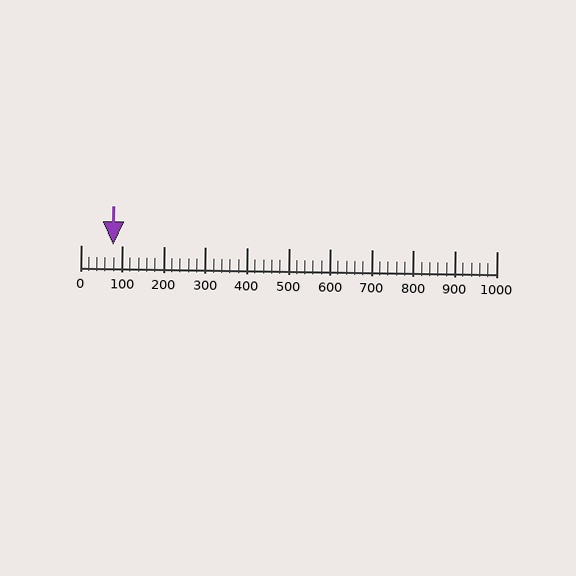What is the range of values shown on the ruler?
The ruler shows values from 0 to 1000.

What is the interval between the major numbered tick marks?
The major tick marks are spaced 100 units apart.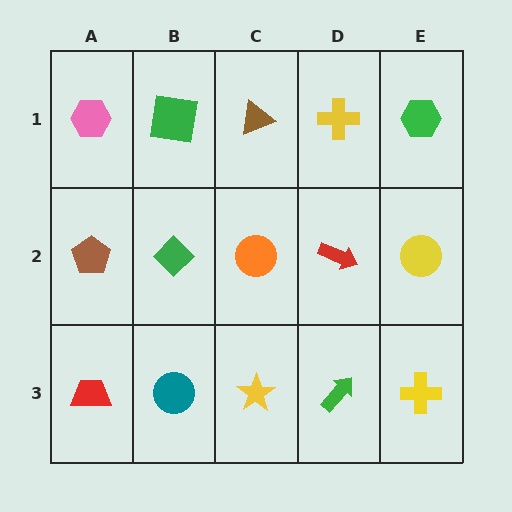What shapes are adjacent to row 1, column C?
An orange circle (row 2, column C), a green square (row 1, column B), a yellow cross (row 1, column D).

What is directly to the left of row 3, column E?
A green arrow.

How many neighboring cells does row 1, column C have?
3.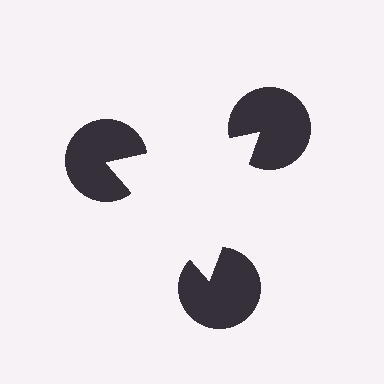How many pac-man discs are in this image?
There are 3 — one at each vertex of the illusory triangle.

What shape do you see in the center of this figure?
An illusory triangle — its edges are inferred from the aligned wedge cuts in the pac-man discs, not physically drawn.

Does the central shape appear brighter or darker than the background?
It typically appears slightly brighter than the background, even though no actual brightness change is drawn.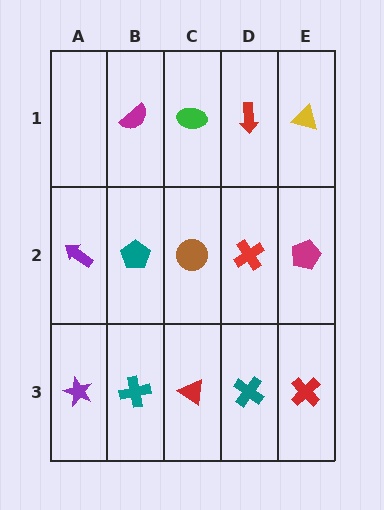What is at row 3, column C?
A red triangle.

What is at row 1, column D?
A red arrow.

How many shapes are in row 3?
5 shapes.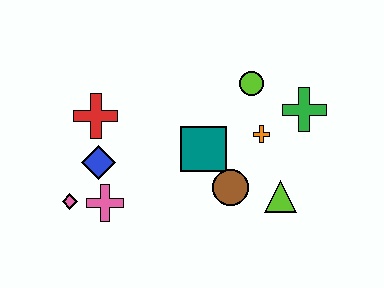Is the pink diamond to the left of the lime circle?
Yes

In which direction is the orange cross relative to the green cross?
The orange cross is to the left of the green cross.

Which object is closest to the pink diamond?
The pink cross is closest to the pink diamond.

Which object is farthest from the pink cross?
The green cross is farthest from the pink cross.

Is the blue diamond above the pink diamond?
Yes